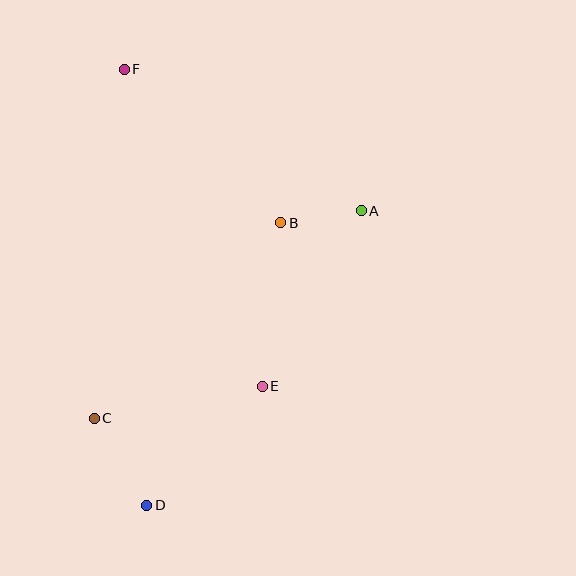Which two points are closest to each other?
Points A and B are closest to each other.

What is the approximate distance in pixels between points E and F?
The distance between E and F is approximately 346 pixels.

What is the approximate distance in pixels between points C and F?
The distance between C and F is approximately 351 pixels.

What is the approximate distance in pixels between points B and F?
The distance between B and F is approximately 220 pixels.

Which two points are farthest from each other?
Points D and F are farthest from each other.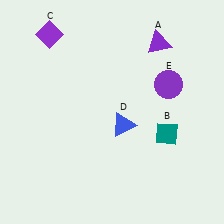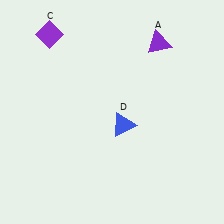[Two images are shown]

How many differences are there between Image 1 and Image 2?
There are 2 differences between the two images.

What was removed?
The purple circle (E), the teal diamond (B) were removed in Image 2.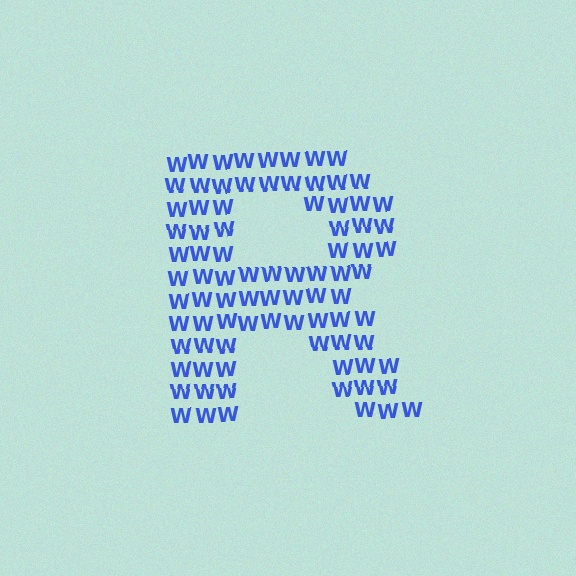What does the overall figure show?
The overall figure shows the letter R.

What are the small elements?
The small elements are letter W's.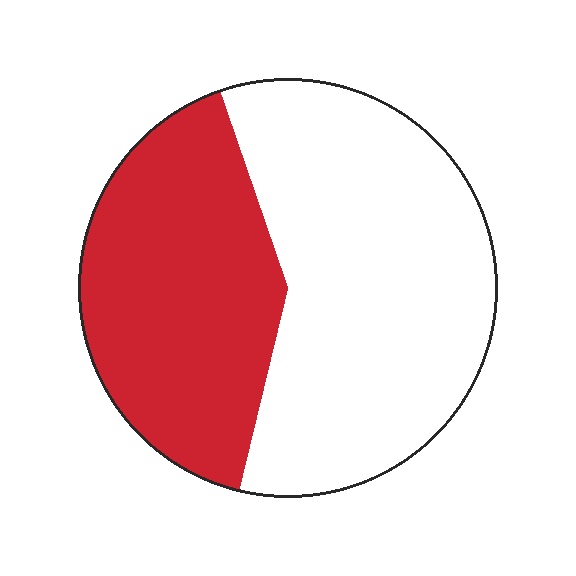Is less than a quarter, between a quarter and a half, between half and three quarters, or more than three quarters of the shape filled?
Between a quarter and a half.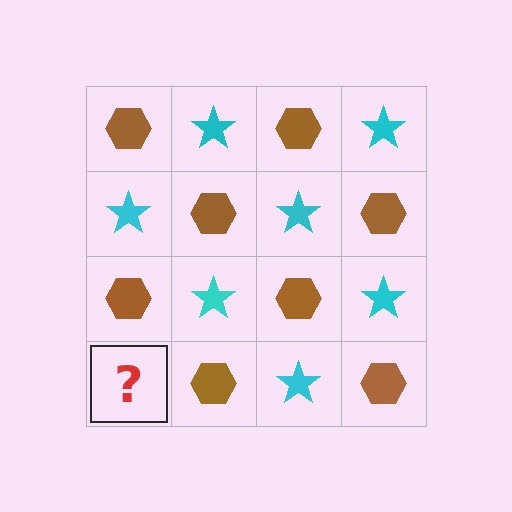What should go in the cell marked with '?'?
The missing cell should contain a cyan star.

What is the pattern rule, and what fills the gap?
The rule is that it alternates brown hexagon and cyan star in a checkerboard pattern. The gap should be filled with a cyan star.